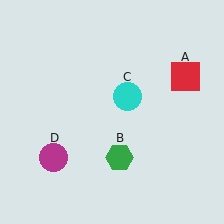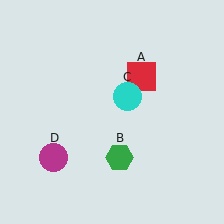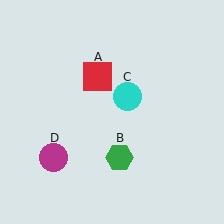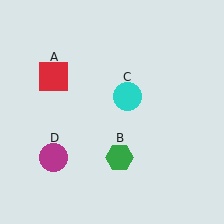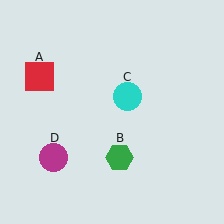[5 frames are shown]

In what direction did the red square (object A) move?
The red square (object A) moved left.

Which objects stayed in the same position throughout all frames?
Green hexagon (object B) and cyan circle (object C) and magenta circle (object D) remained stationary.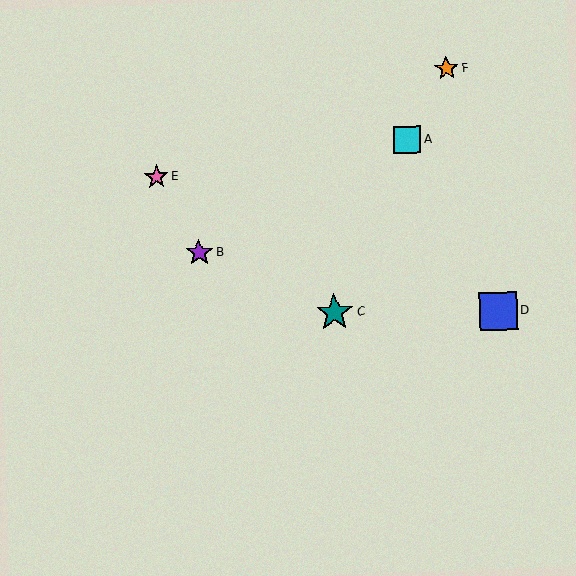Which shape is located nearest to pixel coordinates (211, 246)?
The purple star (labeled B) at (199, 253) is nearest to that location.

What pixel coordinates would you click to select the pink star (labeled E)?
Click at (156, 177) to select the pink star E.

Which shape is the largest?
The blue square (labeled D) is the largest.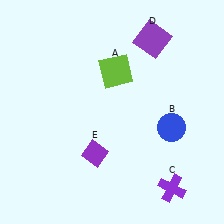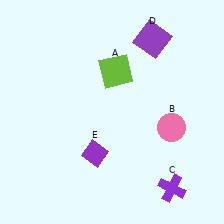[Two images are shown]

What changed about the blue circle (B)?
In Image 1, B is blue. In Image 2, it changed to pink.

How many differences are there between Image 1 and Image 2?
There is 1 difference between the two images.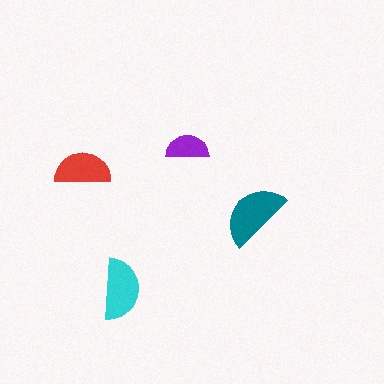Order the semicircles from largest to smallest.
the teal one, the cyan one, the red one, the purple one.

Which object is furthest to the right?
The teal semicircle is rightmost.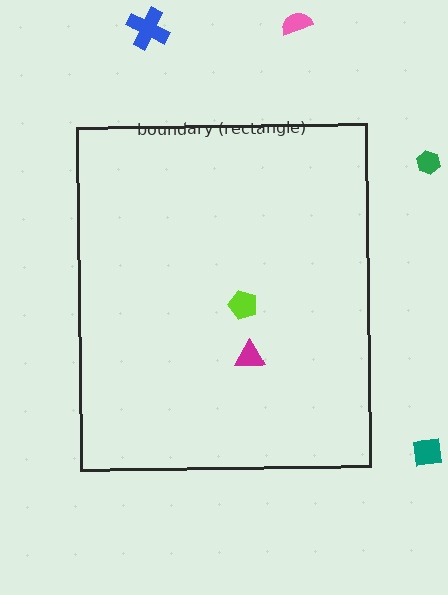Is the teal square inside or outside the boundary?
Outside.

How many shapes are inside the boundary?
2 inside, 4 outside.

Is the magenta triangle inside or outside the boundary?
Inside.